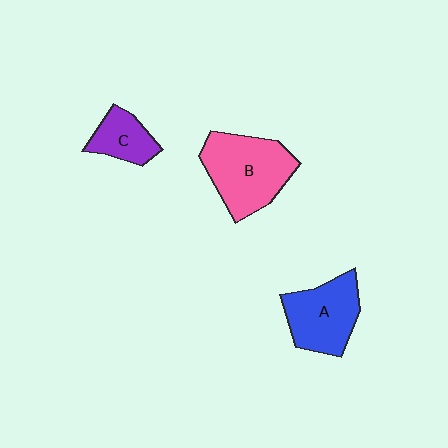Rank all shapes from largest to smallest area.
From largest to smallest: B (pink), A (blue), C (purple).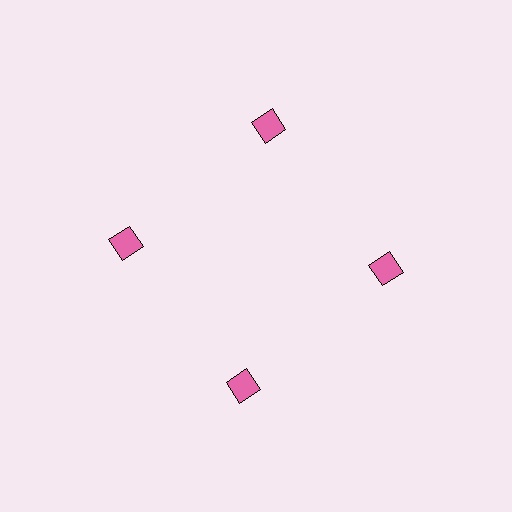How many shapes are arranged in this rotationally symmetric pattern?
There are 4 shapes, arranged in 4 groups of 1.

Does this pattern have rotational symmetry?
Yes, this pattern has 4-fold rotational symmetry. It looks the same after rotating 90 degrees around the center.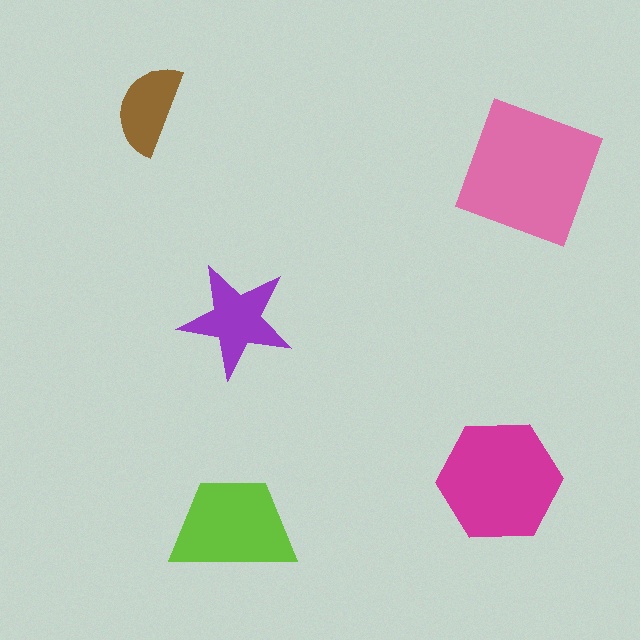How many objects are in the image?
There are 5 objects in the image.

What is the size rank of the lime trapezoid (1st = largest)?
3rd.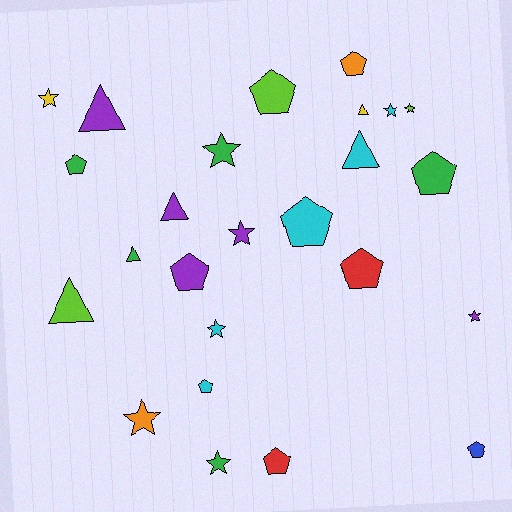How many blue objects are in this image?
There is 1 blue object.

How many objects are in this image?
There are 25 objects.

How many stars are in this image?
There are 9 stars.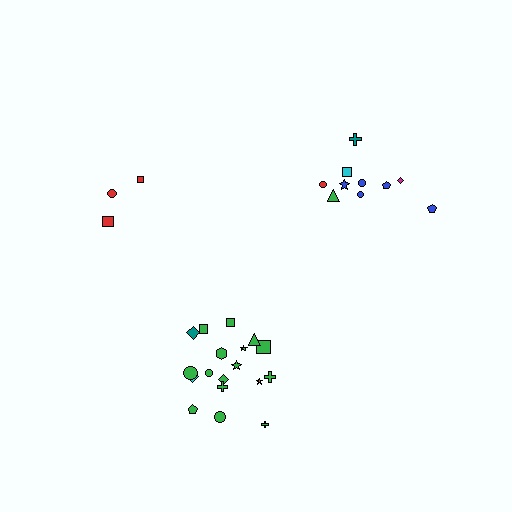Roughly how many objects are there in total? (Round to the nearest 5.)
Roughly 30 objects in total.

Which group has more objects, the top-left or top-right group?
The top-right group.